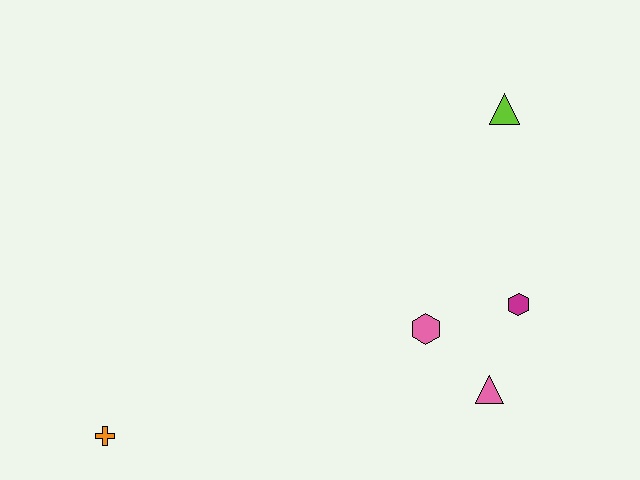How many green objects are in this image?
There are no green objects.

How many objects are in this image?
There are 5 objects.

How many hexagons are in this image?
There are 2 hexagons.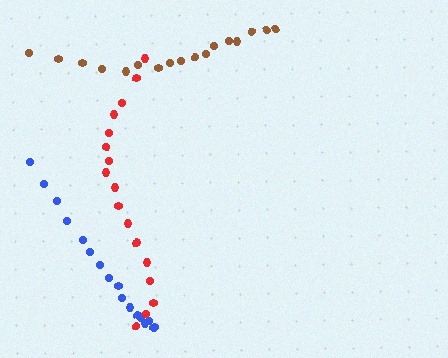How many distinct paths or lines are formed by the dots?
There are 3 distinct paths.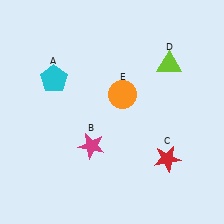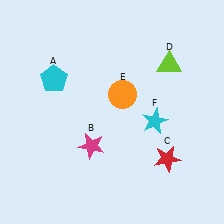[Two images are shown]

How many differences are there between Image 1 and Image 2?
There is 1 difference between the two images.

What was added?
A cyan star (F) was added in Image 2.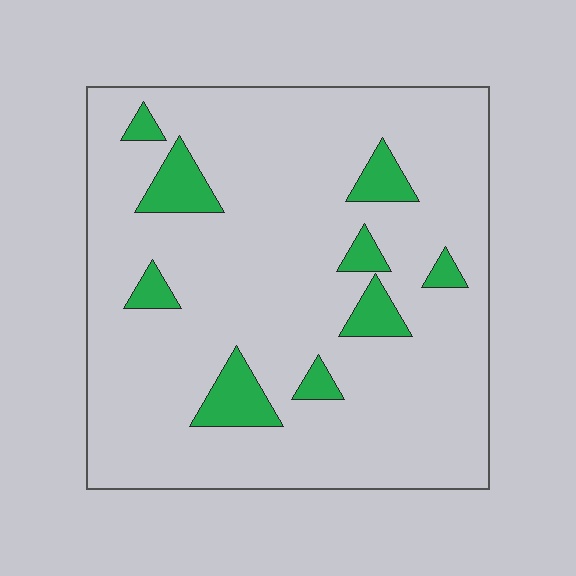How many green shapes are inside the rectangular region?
9.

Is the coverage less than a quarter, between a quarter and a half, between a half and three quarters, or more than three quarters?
Less than a quarter.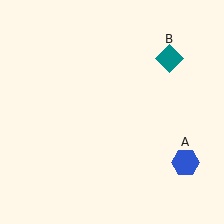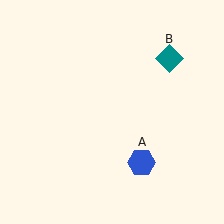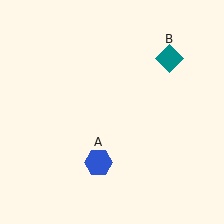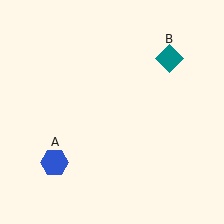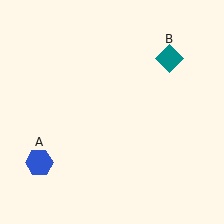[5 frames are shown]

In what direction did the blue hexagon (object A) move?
The blue hexagon (object A) moved left.